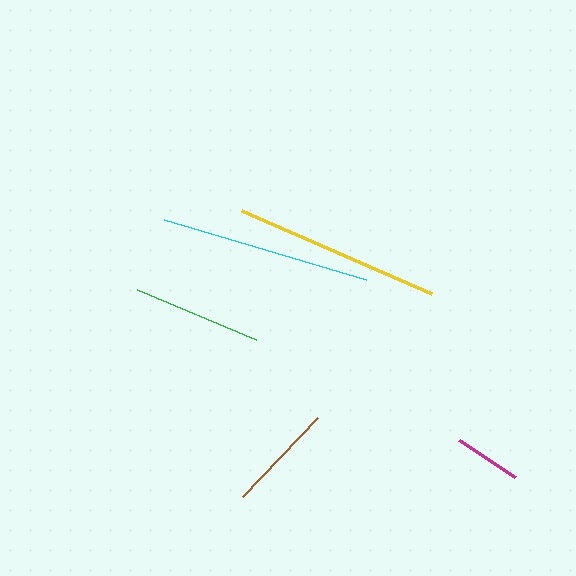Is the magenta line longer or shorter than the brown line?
The brown line is longer than the magenta line.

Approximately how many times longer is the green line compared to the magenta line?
The green line is approximately 1.9 times the length of the magenta line.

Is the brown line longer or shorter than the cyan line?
The cyan line is longer than the brown line.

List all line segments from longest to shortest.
From longest to shortest: cyan, yellow, green, brown, magenta.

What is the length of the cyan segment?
The cyan segment is approximately 211 pixels long.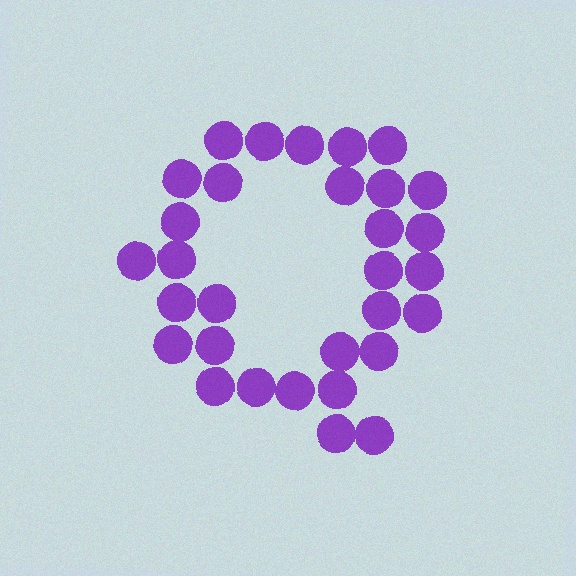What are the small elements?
The small elements are circles.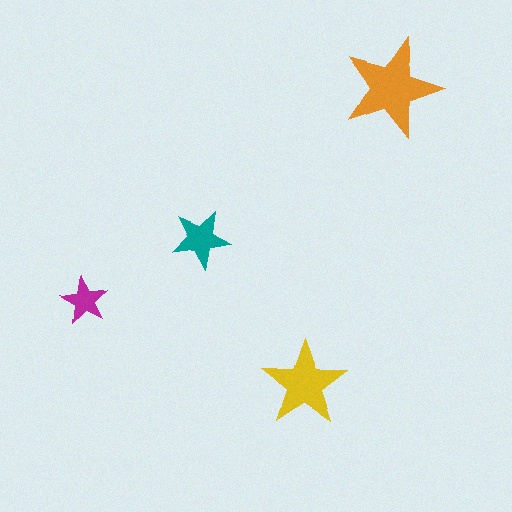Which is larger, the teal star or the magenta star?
The teal one.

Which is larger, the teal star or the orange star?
The orange one.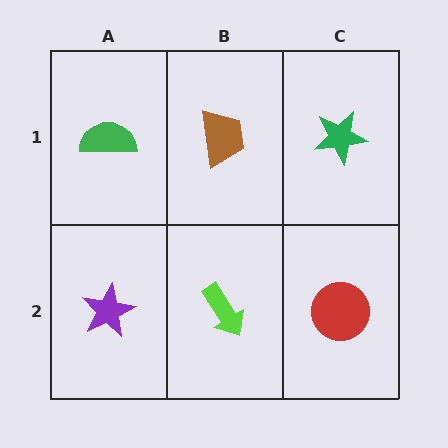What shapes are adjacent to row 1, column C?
A red circle (row 2, column C), a brown trapezoid (row 1, column B).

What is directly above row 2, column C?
A green star.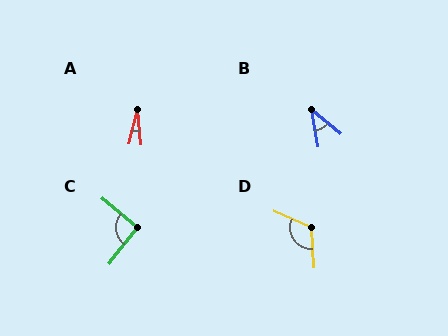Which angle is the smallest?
A, at approximately 20 degrees.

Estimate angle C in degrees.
Approximately 92 degrees.